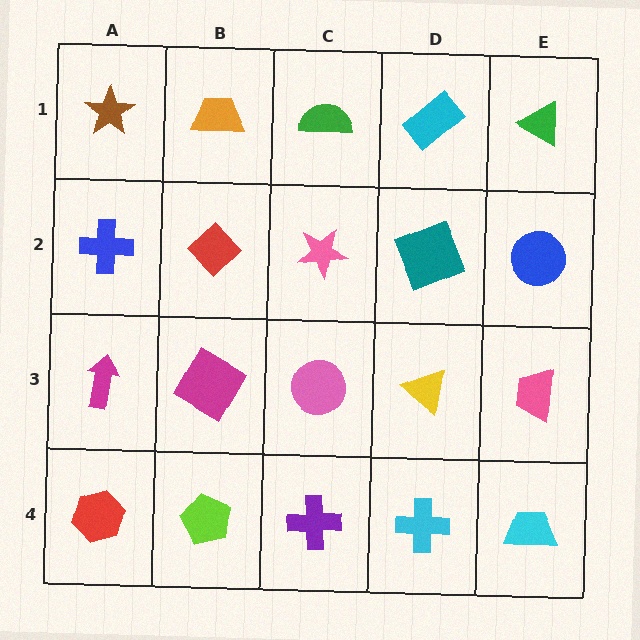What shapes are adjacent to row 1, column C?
A pink star (row 2, column C), an orange trapezoid (row 1, column B), a cyan rectangle (row 1, column D).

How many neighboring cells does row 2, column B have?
4.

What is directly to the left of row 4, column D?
A purple cross.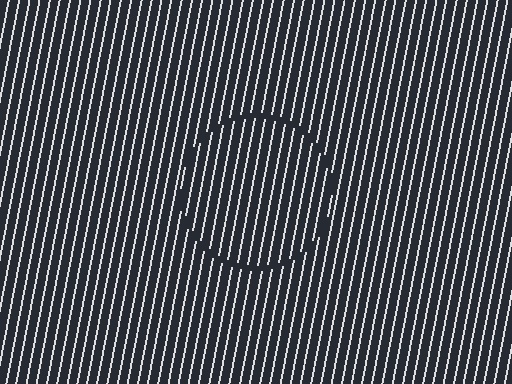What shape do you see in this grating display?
An illusory circle. The interior of the shape contains the same grating, shifted by half a period — the contour is defined by the phase discontinuity where line-ends from the inner and outer gratings abut.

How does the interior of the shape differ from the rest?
The interior of the shape contains the same grating, shifted by half a period — the contour is defined by the phase discontinuity where line-ends from the inner and outer gratings abut.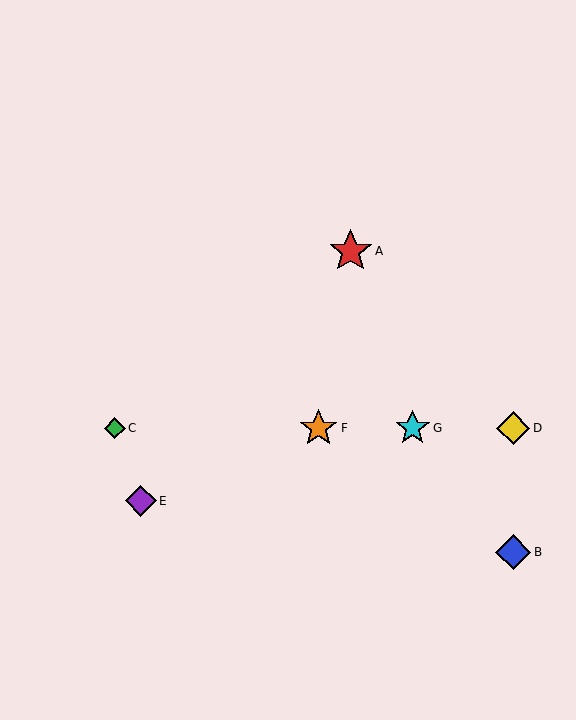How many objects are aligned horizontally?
4 objects (C, D, F, G) are aligned horizontally.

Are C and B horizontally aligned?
No, C is at y≈428 and B is at y≈552.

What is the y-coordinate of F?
Object F is at y≈428.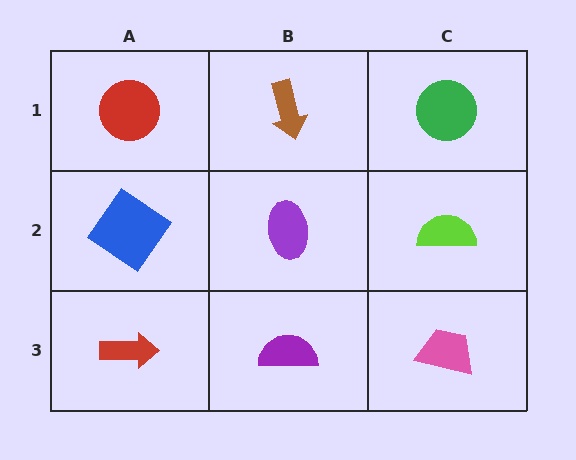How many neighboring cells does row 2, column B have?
4.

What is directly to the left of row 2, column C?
A purple ellipse.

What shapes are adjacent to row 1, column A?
A blue diamond (row 2, column A), a brown arrow (row 1, column B).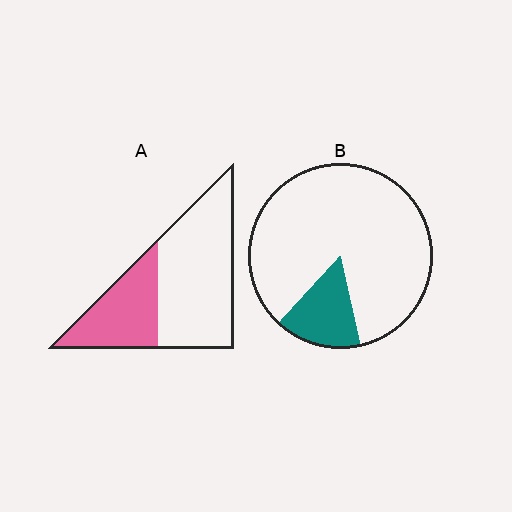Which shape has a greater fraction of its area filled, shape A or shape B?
Shape A.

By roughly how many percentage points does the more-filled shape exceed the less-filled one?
By roughly 20 percentage points (A over B).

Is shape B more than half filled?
No.